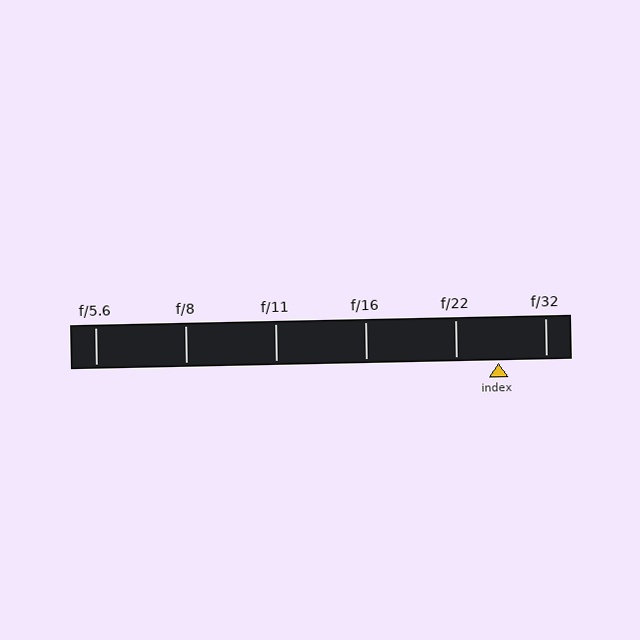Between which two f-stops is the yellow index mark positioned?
The index mark is between f/22 and f/32.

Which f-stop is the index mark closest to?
The index mark is closest to f/22.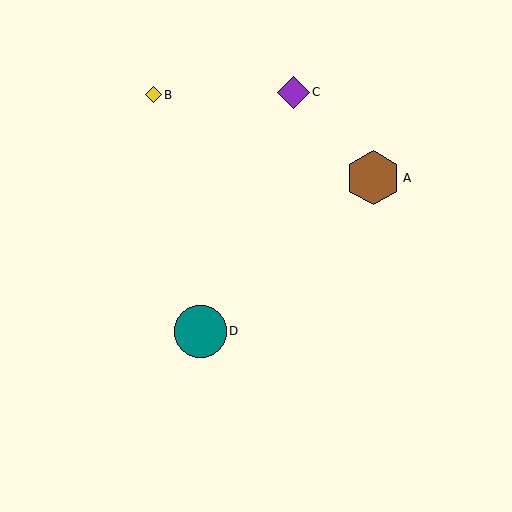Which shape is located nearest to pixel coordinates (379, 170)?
The brown hexagon (labeled A) at (373, 178) is nearest to that location.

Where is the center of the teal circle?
The center of the teal circle is at (201, 331).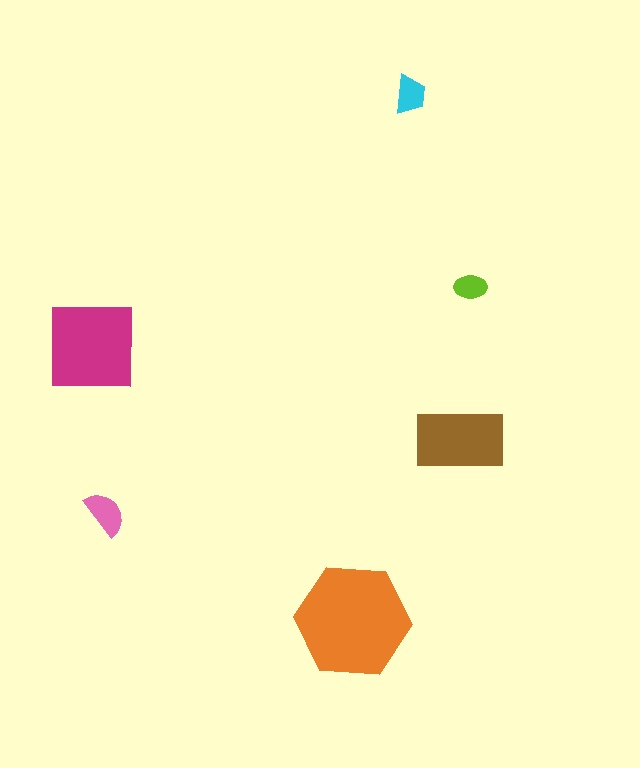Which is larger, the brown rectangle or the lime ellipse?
The brown rectangle.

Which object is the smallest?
The lime ellipse.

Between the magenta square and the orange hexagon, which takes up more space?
The orange hexagon.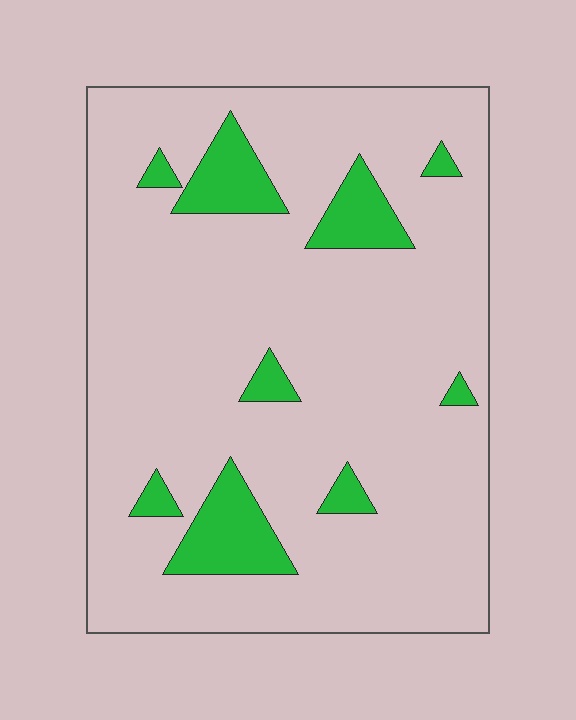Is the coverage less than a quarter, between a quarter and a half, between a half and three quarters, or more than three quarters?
Less than a quarter.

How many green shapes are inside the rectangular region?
9.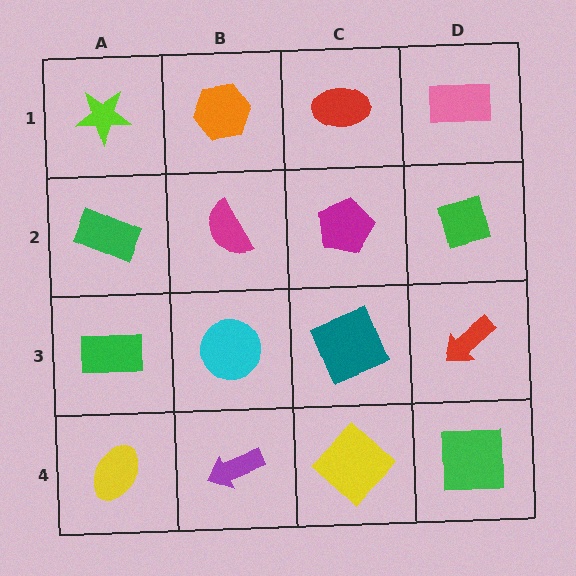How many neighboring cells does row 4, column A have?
2.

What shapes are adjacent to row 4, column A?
A green rectangle (row 3, column A), a purple arrow (row 4, column B).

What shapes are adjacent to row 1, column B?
A magenta semicircle (row 2, column B), a lime star (row 1, column A), a red ellipse (row 1, column C).